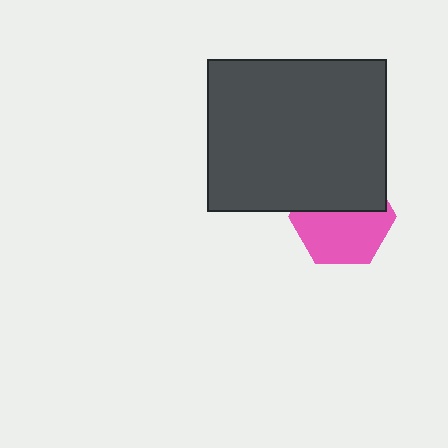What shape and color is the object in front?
The object in front is a dark gray rectangle.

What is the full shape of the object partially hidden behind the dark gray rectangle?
The partially hidden object is a pink hexagon.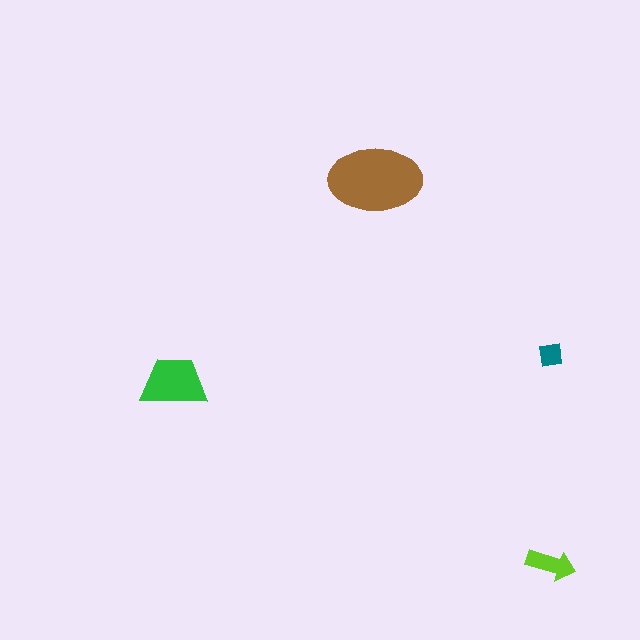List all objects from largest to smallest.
The brown ellipse, the green trapezoid, the lime arrow, the teal square.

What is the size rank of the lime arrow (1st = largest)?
3rd.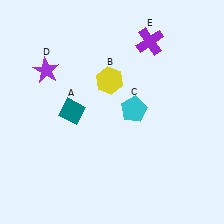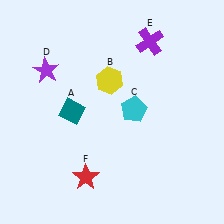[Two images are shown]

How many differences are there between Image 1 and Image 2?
There is 1 difference between the two images.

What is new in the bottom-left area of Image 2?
A red star (F) was added in the bottom-left area of Image 2.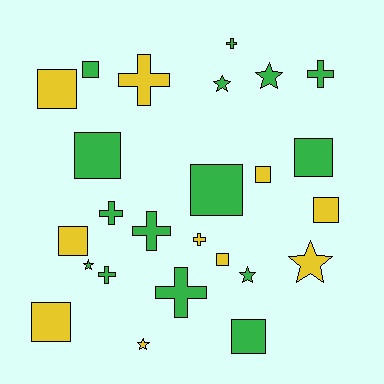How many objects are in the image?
There are 25 objects.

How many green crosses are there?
There are 6 green crosses.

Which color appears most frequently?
Green, with 15 objects.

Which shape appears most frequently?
Square, with 11 objects.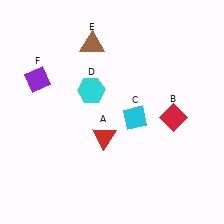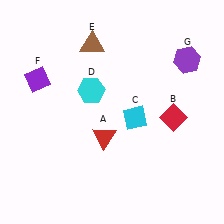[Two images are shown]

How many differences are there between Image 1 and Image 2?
There is 1 difference between the two images.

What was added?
A purple hexagon (G) was added in Image 2.